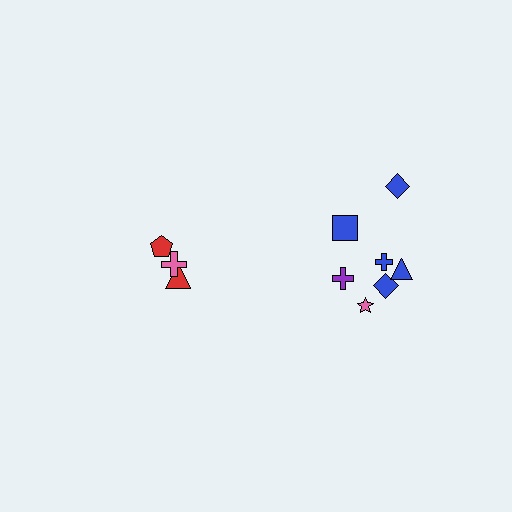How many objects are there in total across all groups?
There are 10 objects.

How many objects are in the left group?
There are 3 objects.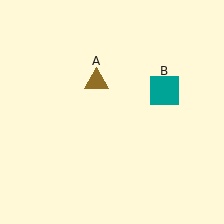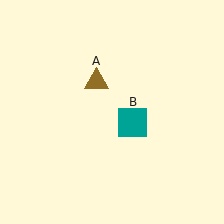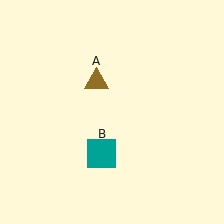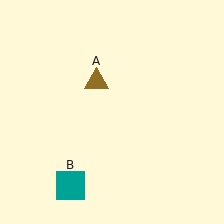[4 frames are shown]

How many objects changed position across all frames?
1 object changed position: teal square (object B).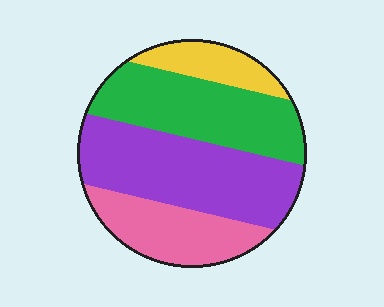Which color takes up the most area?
Purple, at roughly 35%.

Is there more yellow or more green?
Green.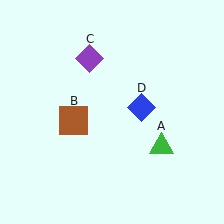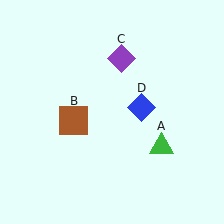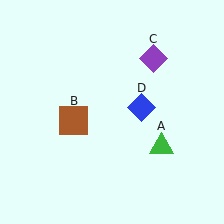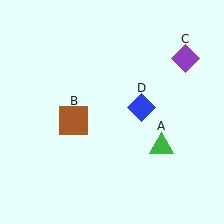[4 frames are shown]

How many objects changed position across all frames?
1 object changed position: purple diamond (object C).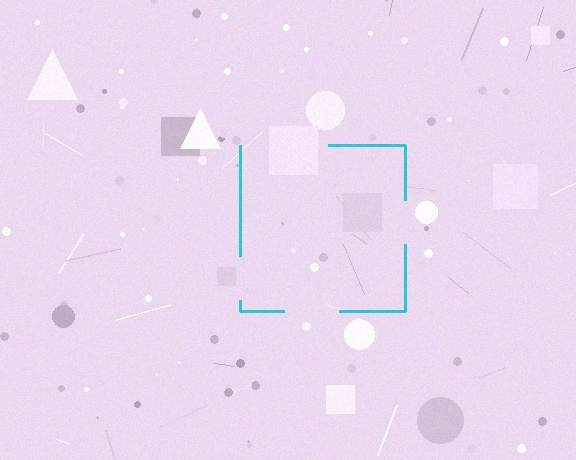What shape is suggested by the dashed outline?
The dashed outline suggests a square.